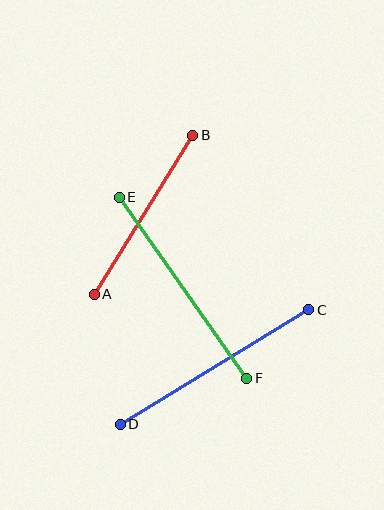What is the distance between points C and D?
The distance is approximately 221 pixels.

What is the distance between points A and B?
The distance is approximately 187 pixels.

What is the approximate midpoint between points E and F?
The midpoint is at approximately (183, 288) pixels.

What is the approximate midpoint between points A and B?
The midpoint is at approximately (143, 215) pixels.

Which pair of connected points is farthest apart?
Points E and F are farthest apart.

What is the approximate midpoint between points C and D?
The midpoint is at approximately (214, 367) pixels.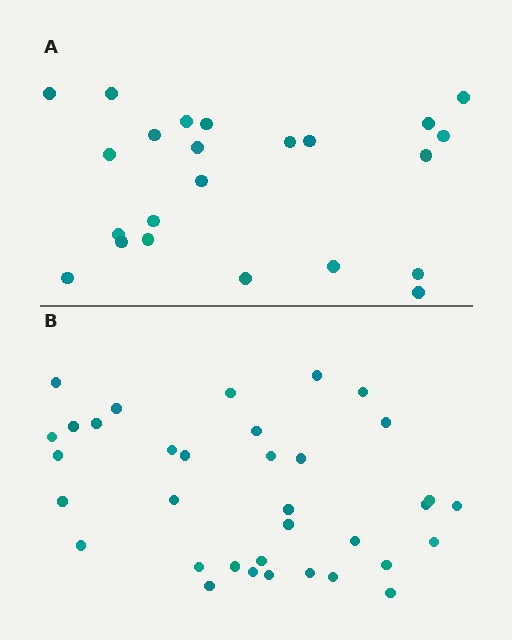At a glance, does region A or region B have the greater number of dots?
Region B (the bottom region) has more dots.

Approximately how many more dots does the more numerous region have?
Region B has roughly 12 or so more dots than region A.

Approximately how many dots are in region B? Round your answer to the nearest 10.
About 40 dots. (The exact count is 35, which rounds to 40.)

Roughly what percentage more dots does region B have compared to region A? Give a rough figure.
About 50% more.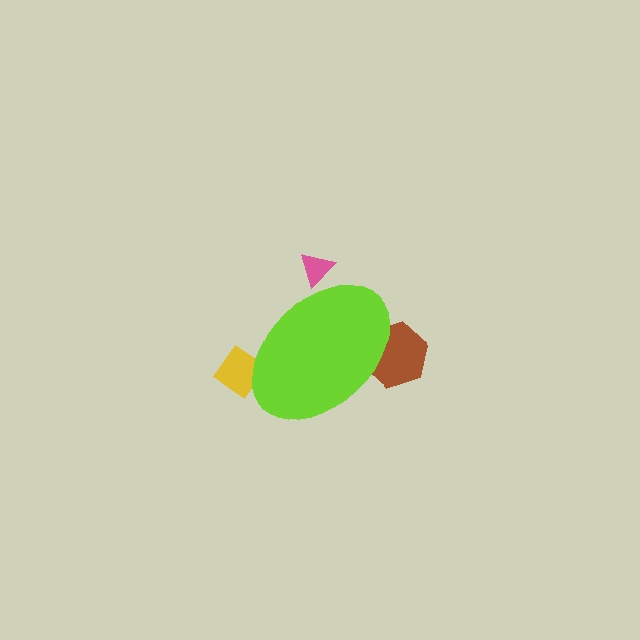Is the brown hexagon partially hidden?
Yes, the brown hexagon is partially hidden behind the lime ellipse.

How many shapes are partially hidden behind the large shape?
3 shapes are partially hidden.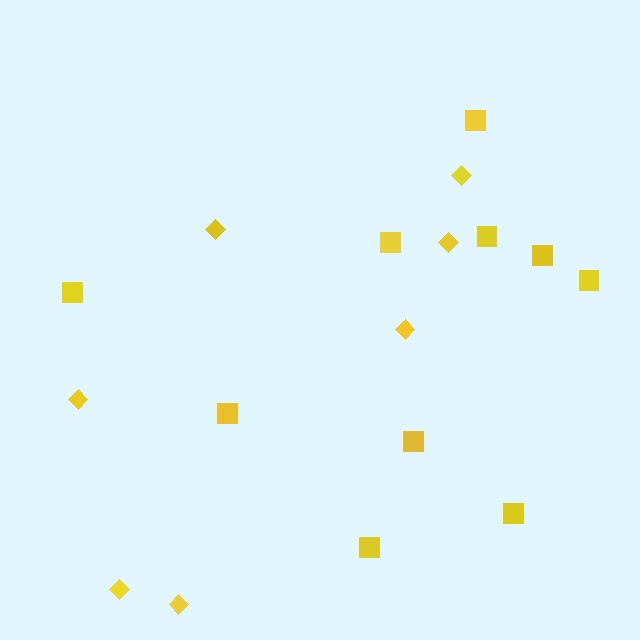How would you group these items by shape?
There are 2 groups: one group of diamonds (7) and one group of squares (10).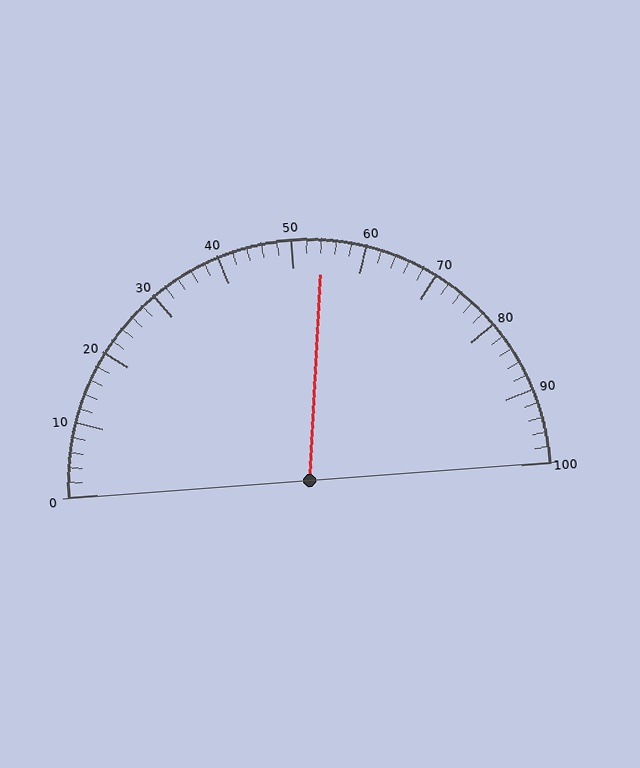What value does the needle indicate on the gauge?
The needle indicates approximately 54.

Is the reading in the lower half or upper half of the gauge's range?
The reading is in the upper half of the range (0 to 100).